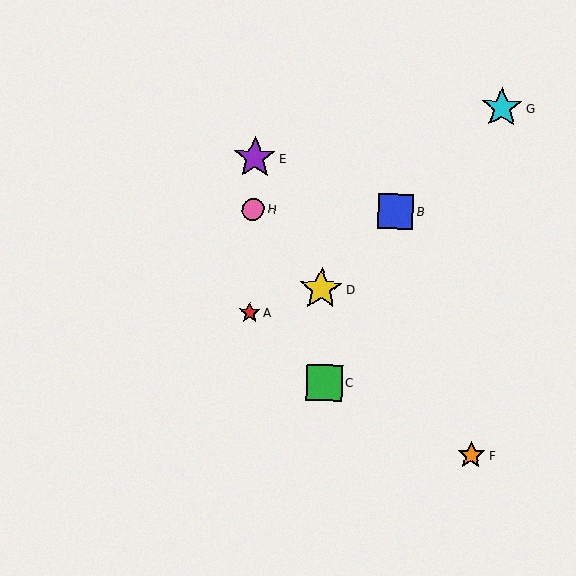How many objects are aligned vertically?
3 objects (A, E, H) are aligned vertically.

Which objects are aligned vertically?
Objects A, E, H are aligned vertically.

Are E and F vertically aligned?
No, E is at x≈255 and F is at x≈471.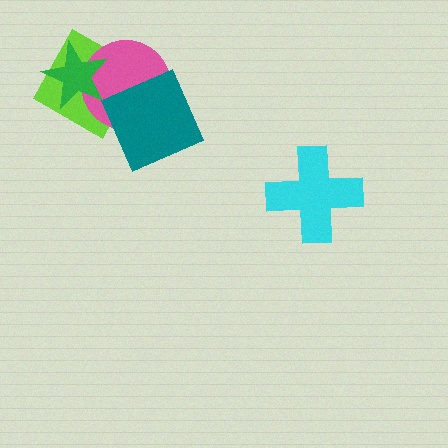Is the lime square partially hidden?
Yes, it is partially covered by another shape.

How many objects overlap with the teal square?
1 object overlaps with the teal square.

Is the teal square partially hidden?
No, no other shape covers it.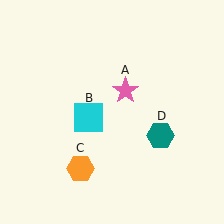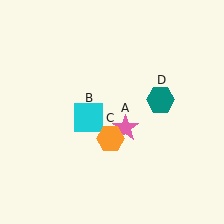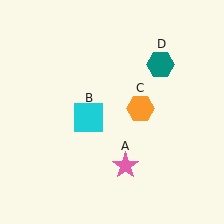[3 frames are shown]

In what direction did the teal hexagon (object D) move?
The teal hexagon (object D) moved up.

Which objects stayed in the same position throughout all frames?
Cyan square (object B) remained stationary.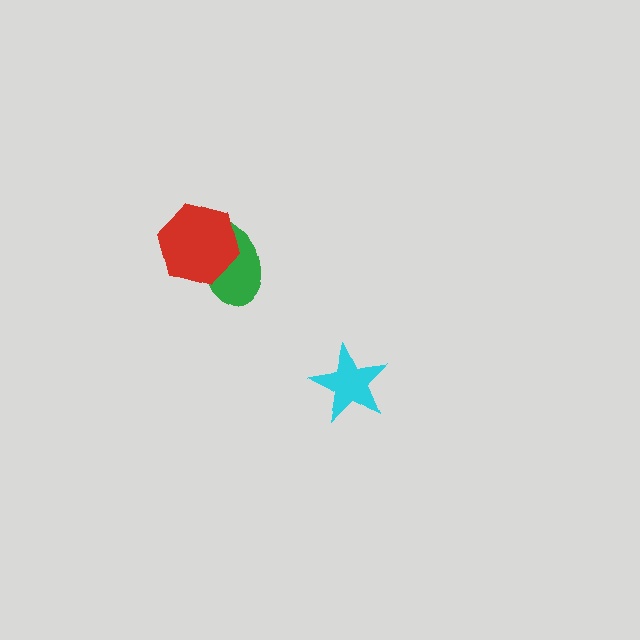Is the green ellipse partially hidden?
Yes, it is partially covered by another shape.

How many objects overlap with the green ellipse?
1 object overlaps with the green ellipse.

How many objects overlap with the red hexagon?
1 object overlaps with the red hexagon.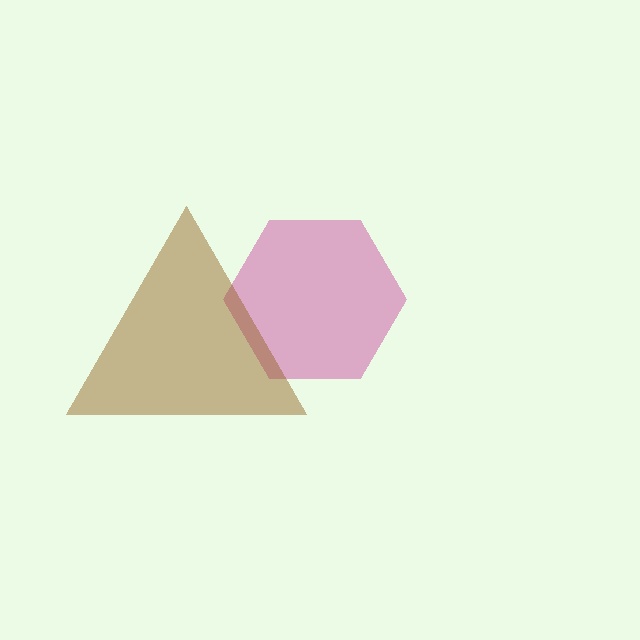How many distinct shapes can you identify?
There are 2 distinct shapes: a magenta hexagon, a brown triangle.